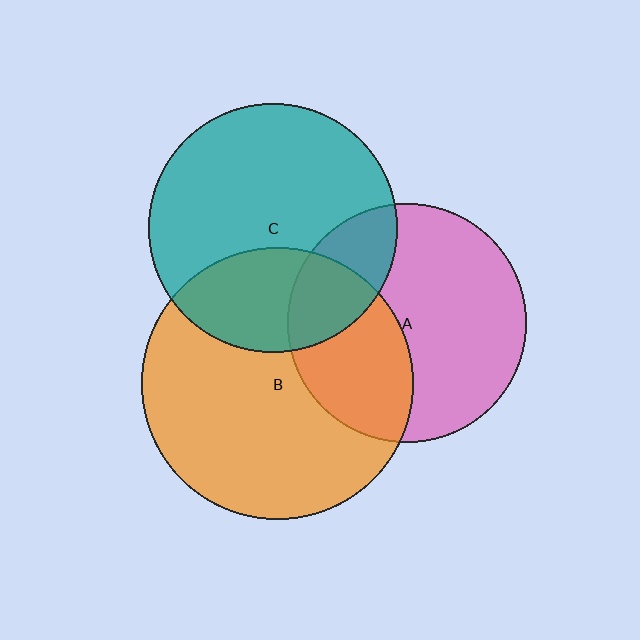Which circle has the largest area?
Circle B (orange).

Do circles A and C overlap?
Yes.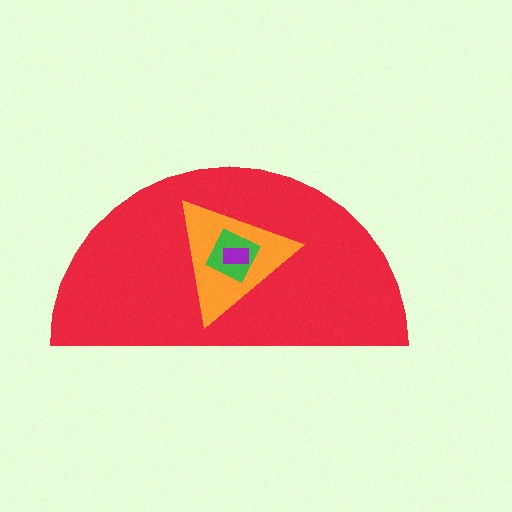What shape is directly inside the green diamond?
The purple rectangle.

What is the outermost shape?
The red semicircle.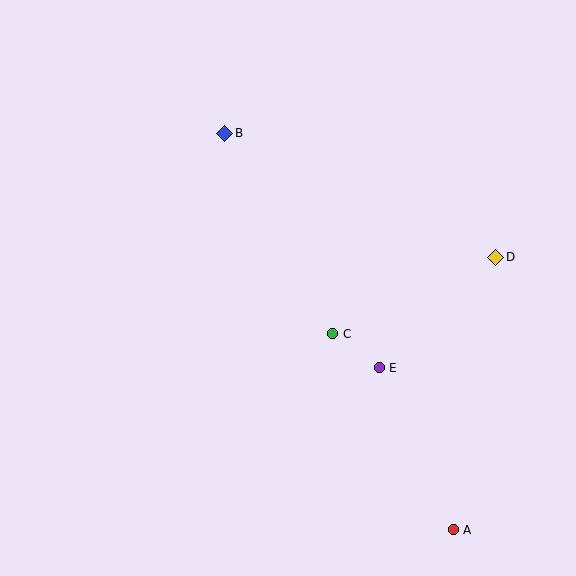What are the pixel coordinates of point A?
Point A is at (453, 530).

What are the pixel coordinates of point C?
Point C is at (333, 334).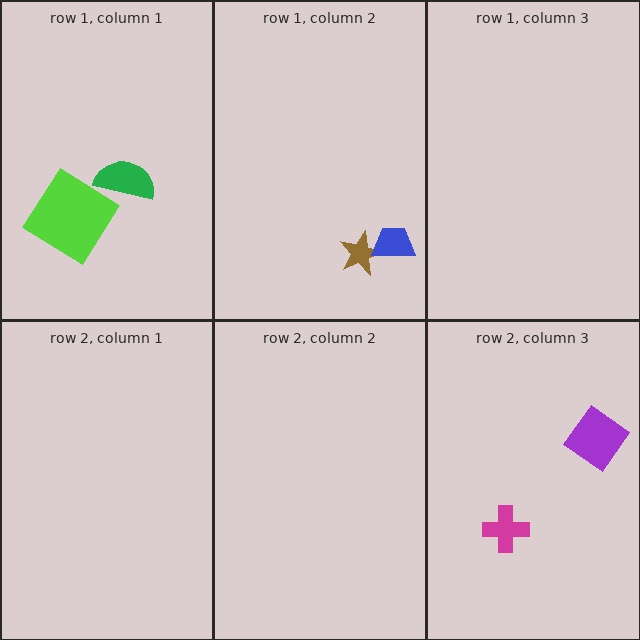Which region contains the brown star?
The row 1, column 2 region.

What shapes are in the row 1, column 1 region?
The green semicircle, the lime diamond.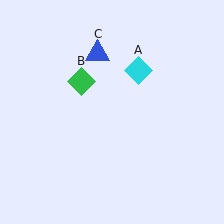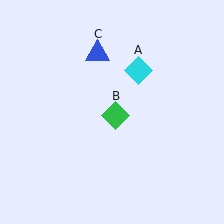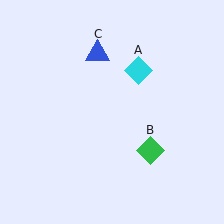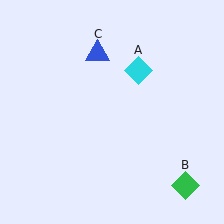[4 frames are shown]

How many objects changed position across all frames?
1 object changed position: green diamond (object B).